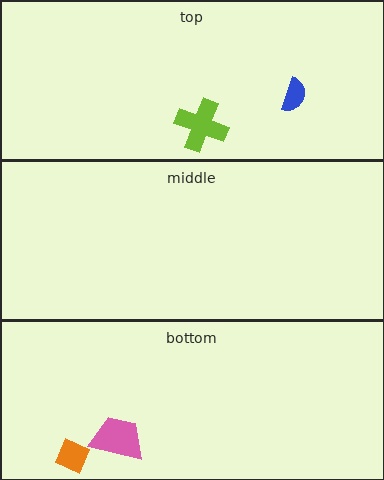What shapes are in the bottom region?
The pink trapezoid, the orange diamond.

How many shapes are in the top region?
2.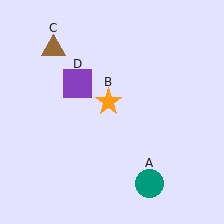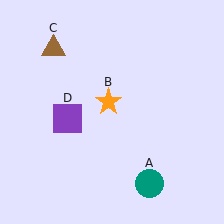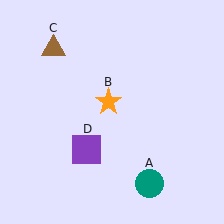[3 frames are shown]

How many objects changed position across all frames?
1 object changed position: purple square (object D).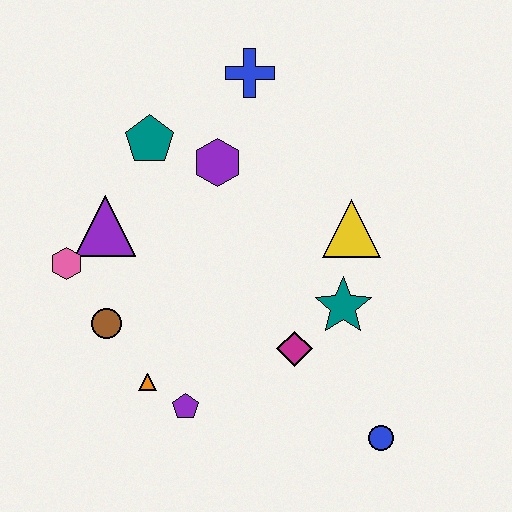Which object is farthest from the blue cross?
The blue circle is farthest from the blue cross.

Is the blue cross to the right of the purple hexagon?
Yes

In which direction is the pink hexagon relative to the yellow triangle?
The pink hexagon is to the left of the yellow triangle.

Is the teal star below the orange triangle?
No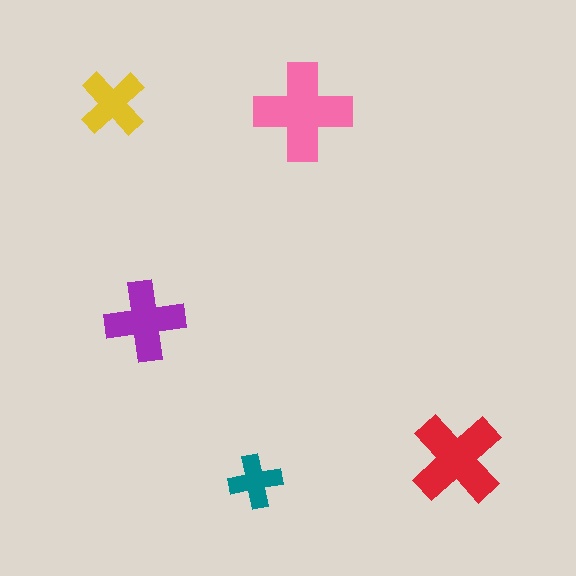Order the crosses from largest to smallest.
the pink one, the red one, the purple one, the yellow one, the teal one.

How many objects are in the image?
There are 5 objects in the image.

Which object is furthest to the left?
The yellow cross is leftmost.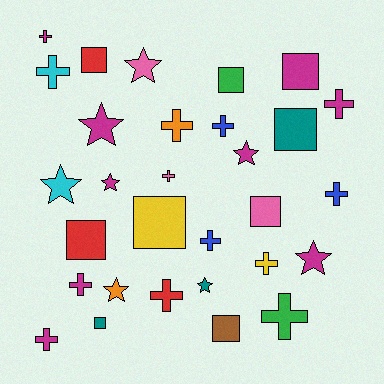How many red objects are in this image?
There are 3 red objects.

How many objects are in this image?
There are 30 objects.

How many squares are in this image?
There are 9 squares.